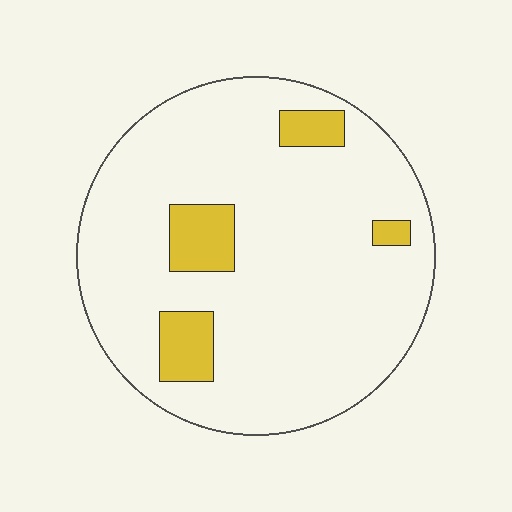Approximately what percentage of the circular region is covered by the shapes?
Approximately 10%.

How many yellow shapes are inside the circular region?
4.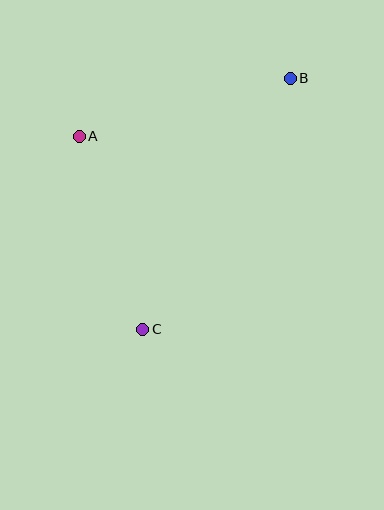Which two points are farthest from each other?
Points B and C are farthest from each other.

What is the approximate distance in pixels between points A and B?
The distance between A and B is approximately 219 pixels.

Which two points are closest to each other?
Points A and C are closest to each other.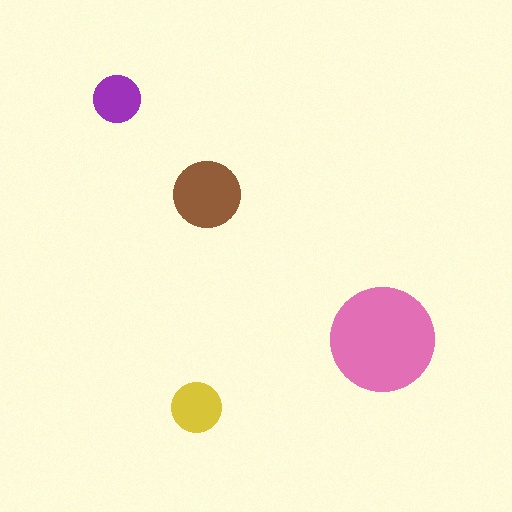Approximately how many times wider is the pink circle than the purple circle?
About 2 times wider.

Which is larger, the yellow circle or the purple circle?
The yellow one.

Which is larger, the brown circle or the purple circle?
The brown one.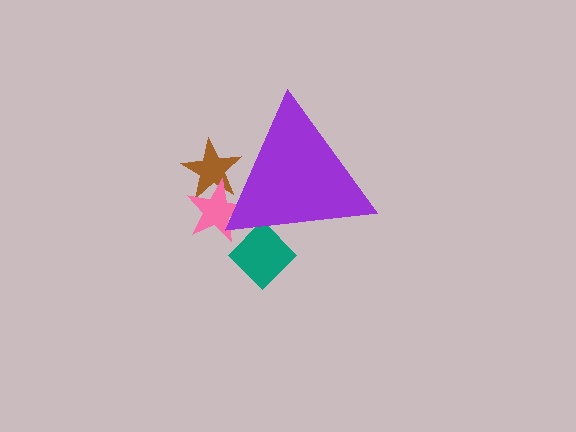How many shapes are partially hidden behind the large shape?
3 shapes are partially hidden.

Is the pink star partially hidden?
Yes, the pink star is partially hidden behind the purple triangle.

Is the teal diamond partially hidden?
Yes, the teal diamond is partially hidden behind the purple triangle.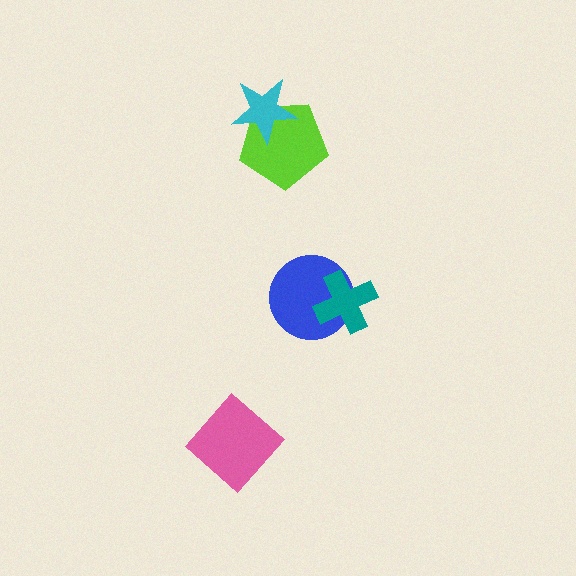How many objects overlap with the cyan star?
1 object overlaps with the cyan star.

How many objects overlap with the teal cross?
1 object overlaps with the teal cross.